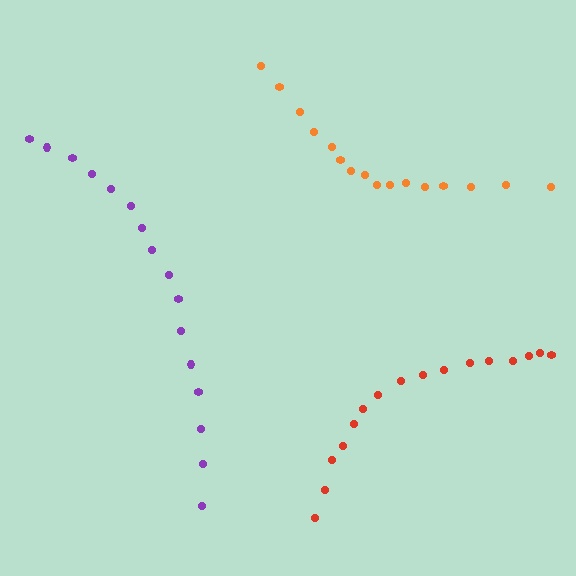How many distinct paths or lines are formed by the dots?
There are 3 distinct paths.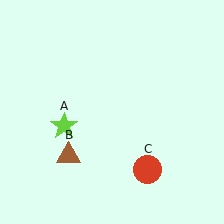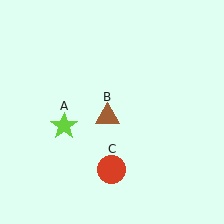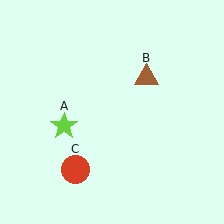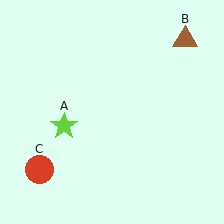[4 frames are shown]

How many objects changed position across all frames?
2 objects changed position: brown triangle (object B), red circle (object C).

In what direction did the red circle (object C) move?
The red circle (object C) moved left.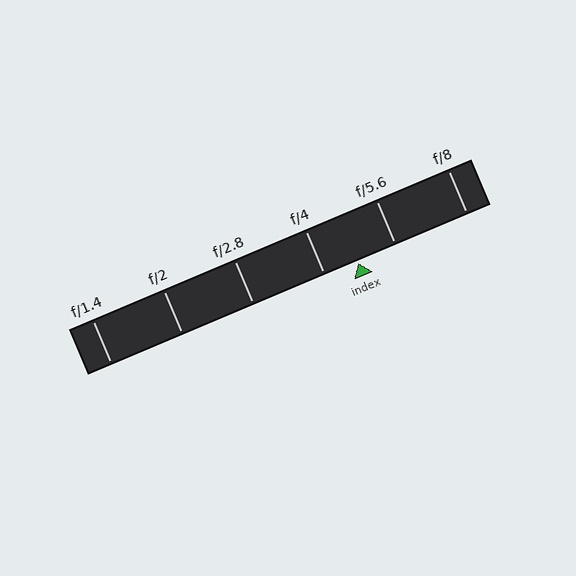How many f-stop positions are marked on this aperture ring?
There are 6 f-stop positions marked.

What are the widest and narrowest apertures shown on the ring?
The widest aperture shown is f/1.4 and the narrowest is f/8.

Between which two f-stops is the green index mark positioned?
The index mark is between f/4 and f/5.6.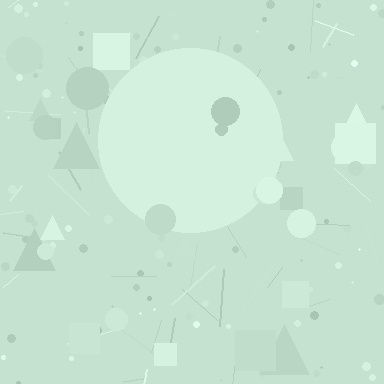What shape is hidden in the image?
A circle is hidden in the image.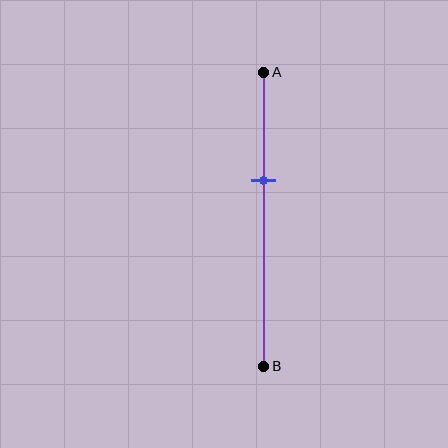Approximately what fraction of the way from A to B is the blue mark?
The blue mark is approximately 35% of the way from A to B.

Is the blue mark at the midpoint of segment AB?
No, the mark is at about 35% from A, not at the 50% midpoint.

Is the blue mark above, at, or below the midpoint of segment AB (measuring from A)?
The blue mark is above the midpoint of segment AB.